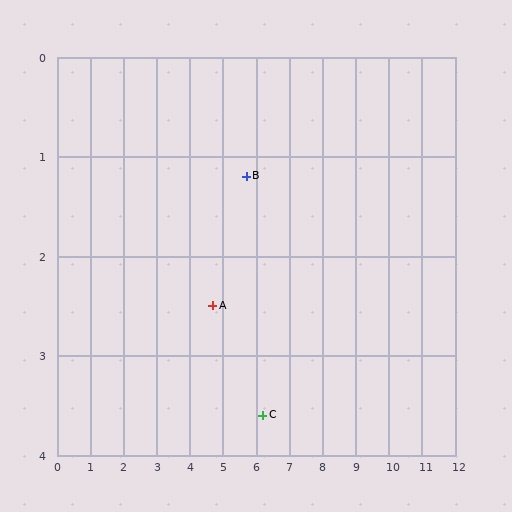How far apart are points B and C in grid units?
Points B and C are about 2.5 grid units apart.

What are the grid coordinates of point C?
Point C is at approximately (6.2, 3.6).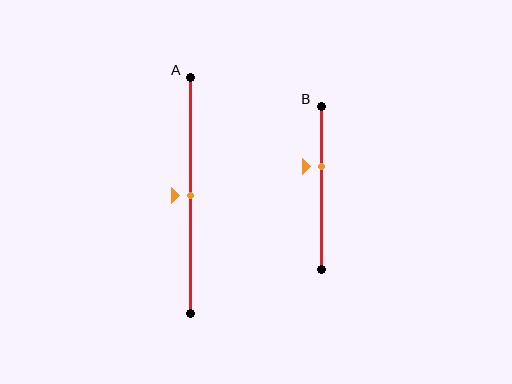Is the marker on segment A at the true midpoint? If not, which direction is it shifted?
Yes, the marker on segment A is at the true midpoint.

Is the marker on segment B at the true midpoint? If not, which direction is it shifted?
No, the marker on segment B is shifted upward by about 13% of the segment length.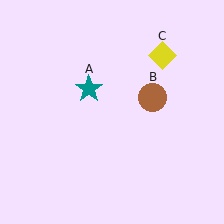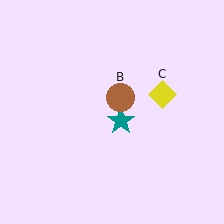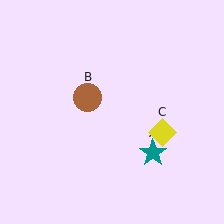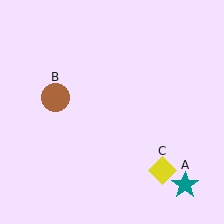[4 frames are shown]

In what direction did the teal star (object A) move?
The teal star (object A) moved down and to the right.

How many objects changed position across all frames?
3 objects changed position: teal star (object A), brown circle (object B), yellow diamond (object C).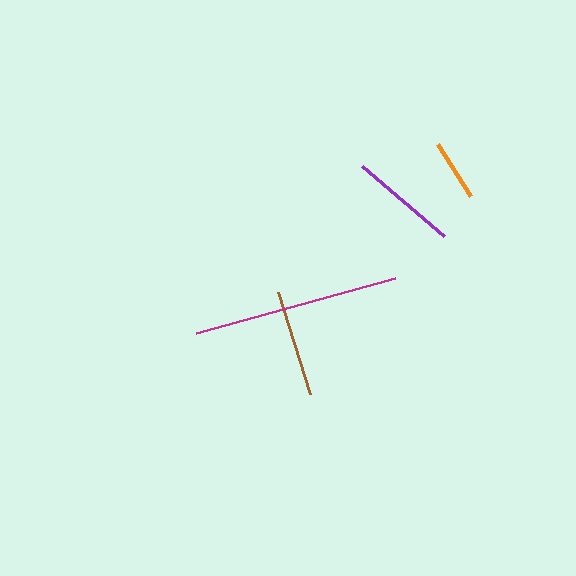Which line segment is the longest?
The magenta line is the longest at approximately 207 pixels.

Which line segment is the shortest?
The orange line is the shortest at approximately 62 pixels.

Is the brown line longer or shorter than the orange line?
The brown line is longer than the orange line.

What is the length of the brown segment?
The brown segment is approximately 107 pixels long.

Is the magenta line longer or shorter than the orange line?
The magenta line is longer than the orange line.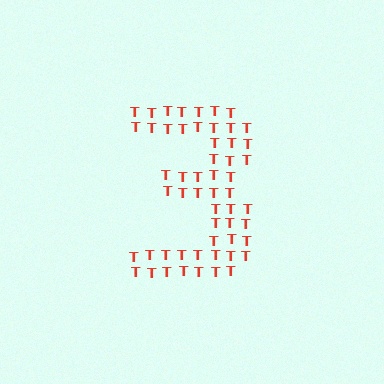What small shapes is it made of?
It is made of small letter T's.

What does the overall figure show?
The overall figure shows the digit 3.